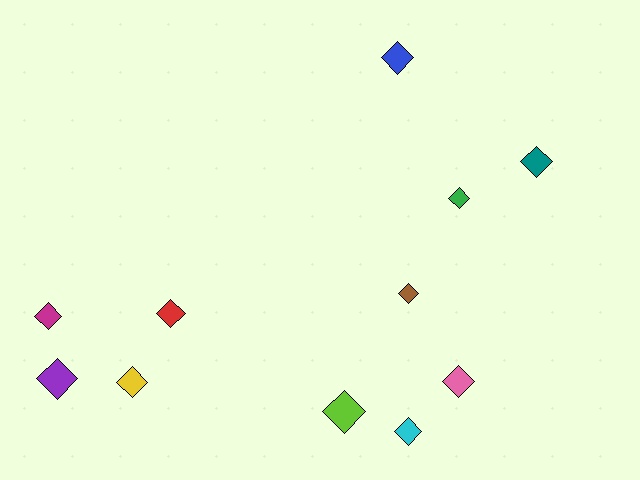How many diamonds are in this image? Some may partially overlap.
There are 11 diamonds.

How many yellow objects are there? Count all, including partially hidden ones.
There is 1 yellow object.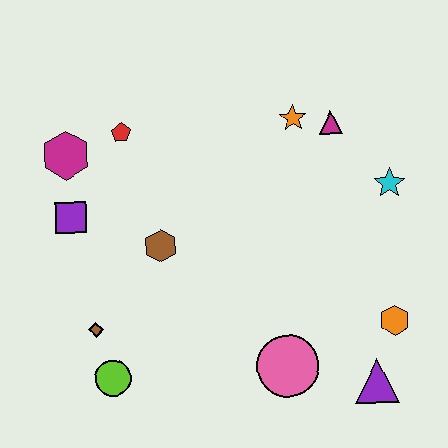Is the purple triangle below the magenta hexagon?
Yes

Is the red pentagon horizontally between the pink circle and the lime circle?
Yes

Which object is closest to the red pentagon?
The magenta hexagon is closest to the red pentagon.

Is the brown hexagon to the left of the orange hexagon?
Yes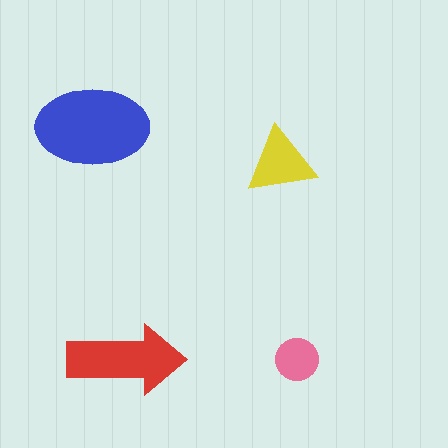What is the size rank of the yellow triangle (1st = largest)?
3rd.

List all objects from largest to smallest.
The blue ellipse, the red arrow, the yellow triangle, the pink circle.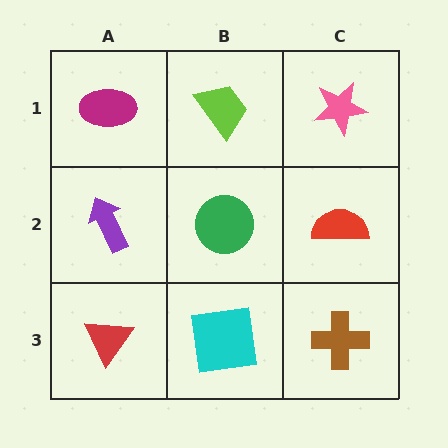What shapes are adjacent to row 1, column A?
A purple arrow (row 2, column A), a lime trapezoid (row 1, column B).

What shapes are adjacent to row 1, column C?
A red semicircle (row 2, column C), a lime trapezoid (row 1, column B).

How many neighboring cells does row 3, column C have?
2.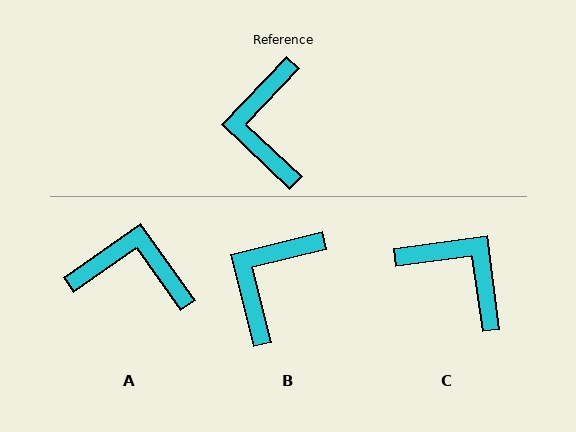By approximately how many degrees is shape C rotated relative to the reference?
Approximately 129 degrees clockwise.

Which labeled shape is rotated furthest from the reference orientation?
C, about 129 degrees away.